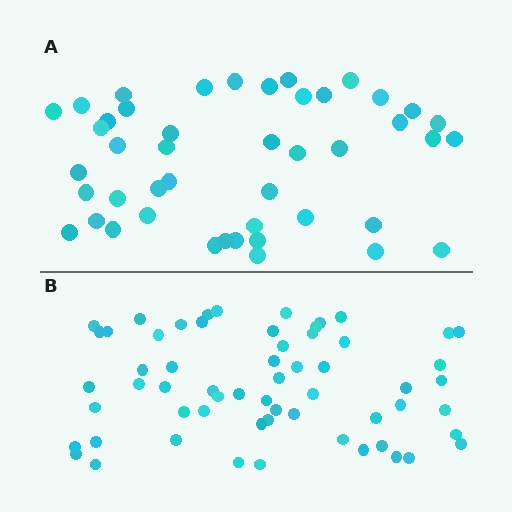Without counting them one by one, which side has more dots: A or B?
Region B (the bottom region) has more dots.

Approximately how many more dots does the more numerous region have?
Region B has approximately 15 more dots than region A.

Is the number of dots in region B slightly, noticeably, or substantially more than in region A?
Region B has noticeably more, but not dramatically so. The ratio is roughly 1.3 to 1.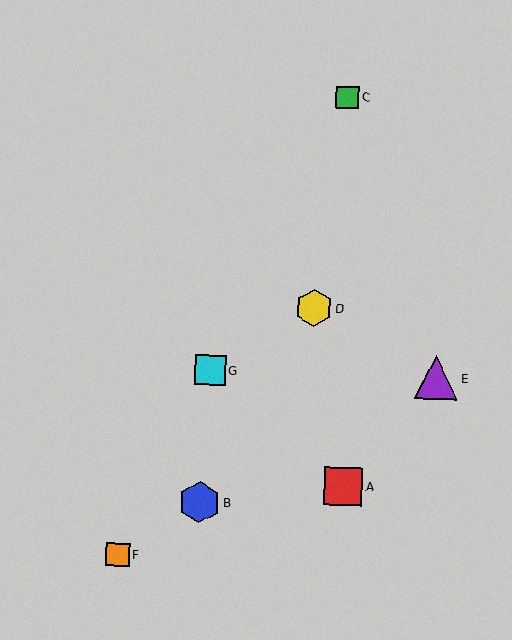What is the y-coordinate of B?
Object B is at y≈502.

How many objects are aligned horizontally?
2 objects (E, G) are aligned horizontally.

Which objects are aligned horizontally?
Objects E, G are aligned horizontally.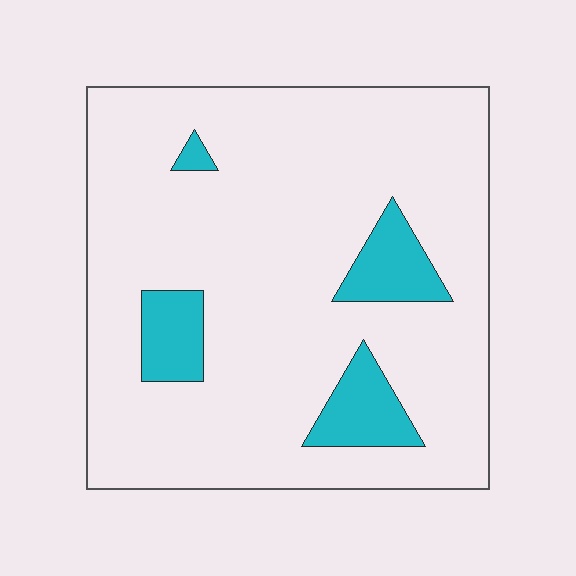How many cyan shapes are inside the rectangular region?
4.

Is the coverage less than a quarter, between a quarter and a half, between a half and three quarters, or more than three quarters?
Less than a quarter.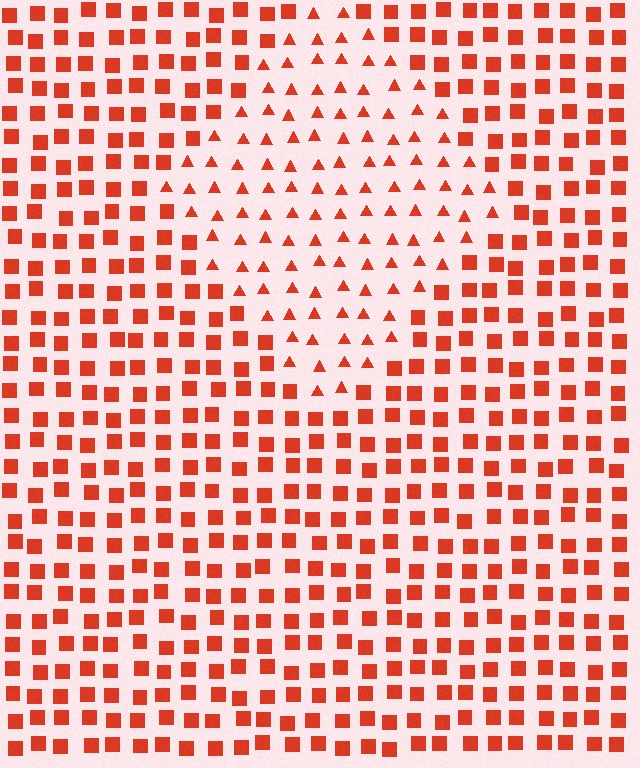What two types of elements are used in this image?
The image uses triangles inside the diamond region and squares outside it.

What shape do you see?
I see a diamond.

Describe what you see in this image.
The image is filled with small red elements arranged in a uniform grid. A diamond-shaped region contains triangles, while the surrounding area contains squares. The boundary is defined purely by the change in element shape.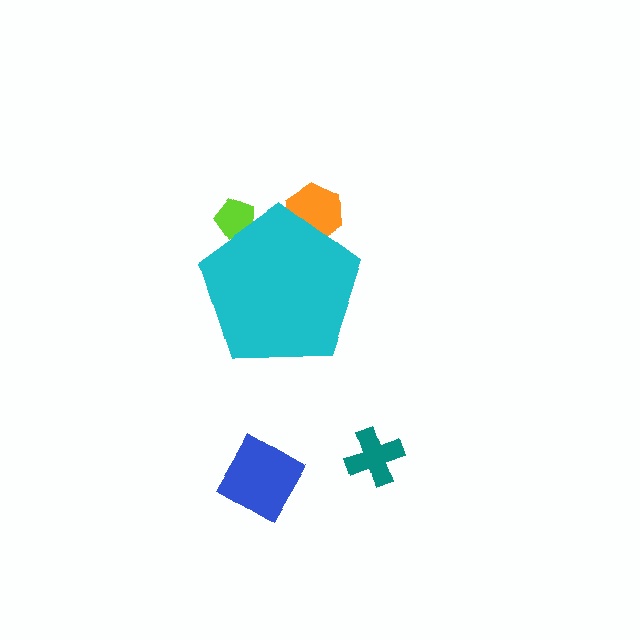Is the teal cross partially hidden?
No, the teal cross is fully visible.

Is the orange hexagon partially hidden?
Yes, the orange hexagon is partially hidden behind the cyan pentagon.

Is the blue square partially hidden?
No, the blue square is fully visible.